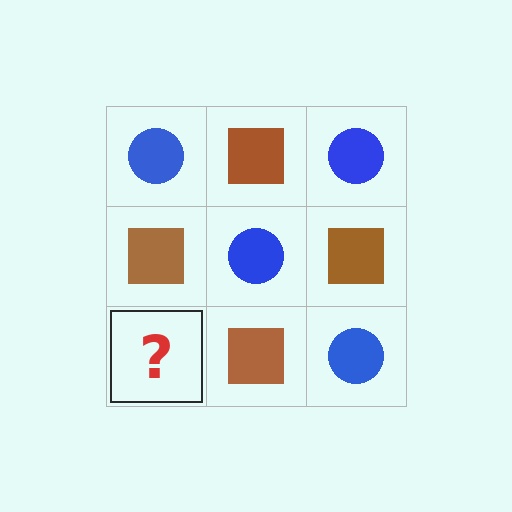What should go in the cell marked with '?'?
The missing cell should contain a blue circle.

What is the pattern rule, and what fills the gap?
The rule is that it alternates blue circle and brown square in a checkerboard pattern. The gap should be filled with a blue circle.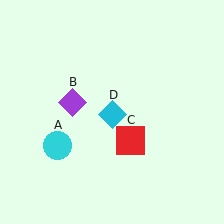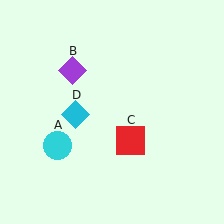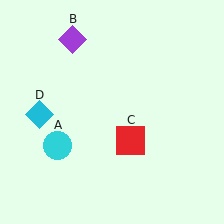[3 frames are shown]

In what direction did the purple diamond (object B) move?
The purple diamond (object B) moved up.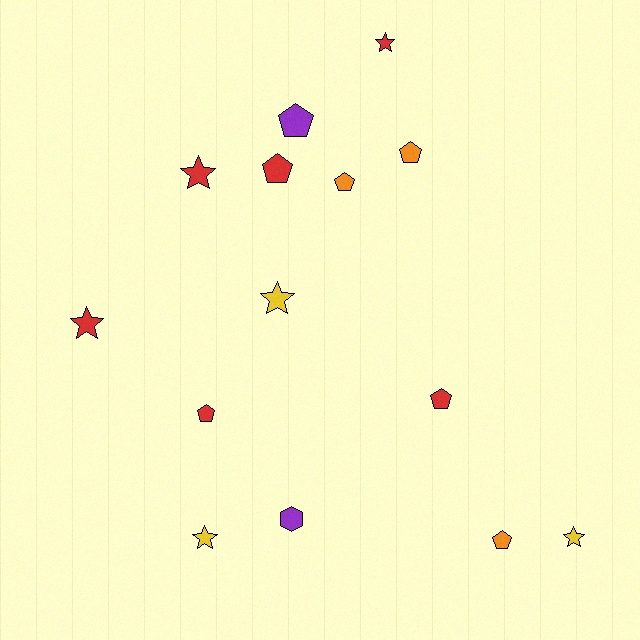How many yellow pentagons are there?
There are no yellow pentagons.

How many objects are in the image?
There are 14 objects.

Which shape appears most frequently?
Pentagon, with 7 objects.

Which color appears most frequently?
Red, with 6 objects.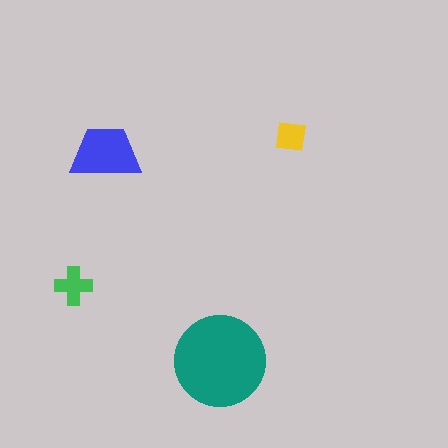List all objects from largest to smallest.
The teal circle, the blue trapezoid, the green cross, the yellow square.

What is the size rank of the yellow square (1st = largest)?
4th.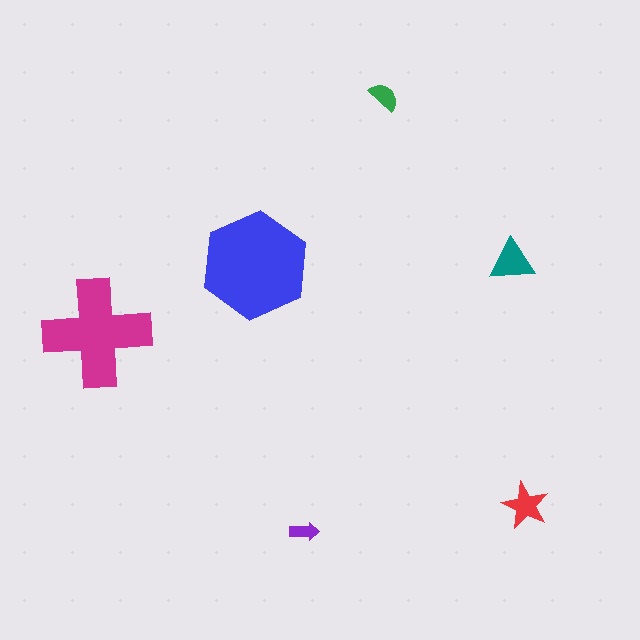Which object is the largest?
The blue hexagon.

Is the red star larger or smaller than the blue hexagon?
Smaller.